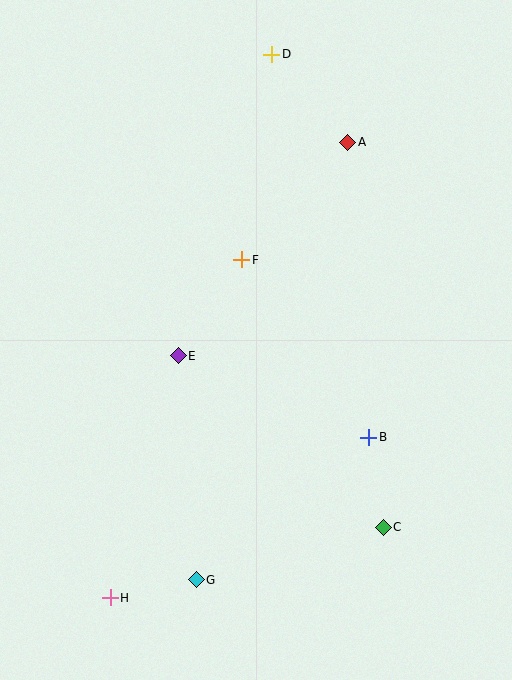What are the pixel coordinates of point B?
Point B is at (369, 437).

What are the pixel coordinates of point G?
Point G is at (196, 580).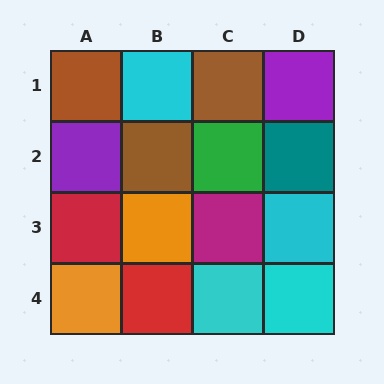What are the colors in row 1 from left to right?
Brown, cyan, brown, purple.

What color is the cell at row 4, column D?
Cyan.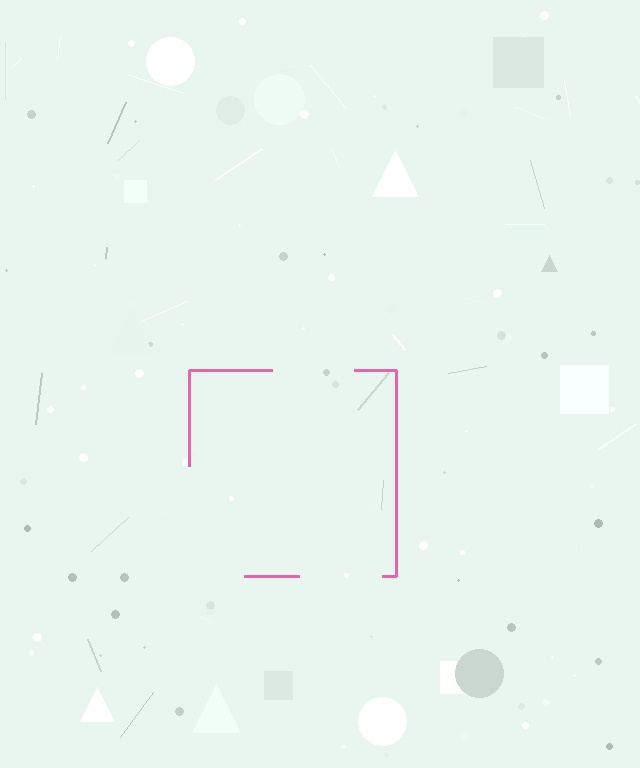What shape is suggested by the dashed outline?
The dashed outline suggests a square.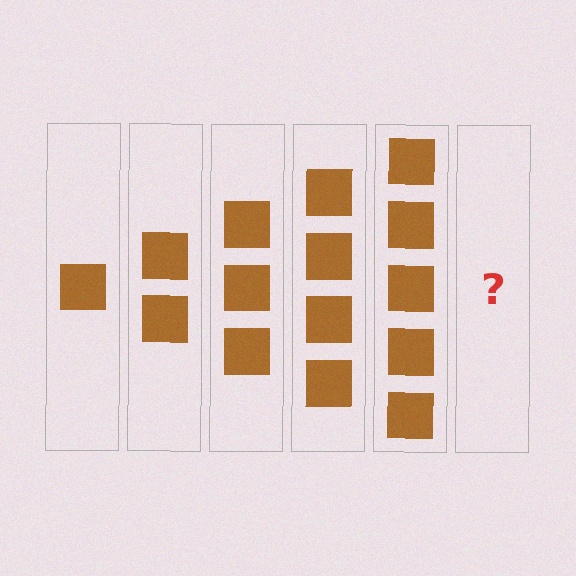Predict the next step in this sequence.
The next step is 6 squares.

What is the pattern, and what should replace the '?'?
The pattern is that each step adds one more square. The '?' should be 6 squares.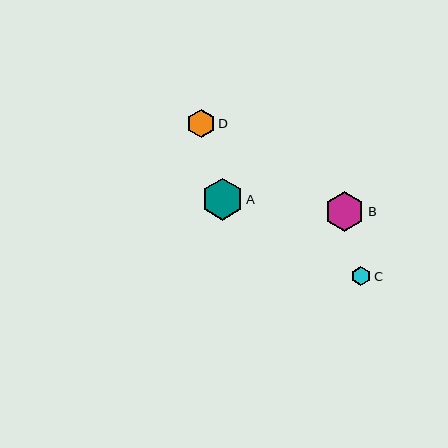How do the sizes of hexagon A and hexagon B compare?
Hexagon A and hexagon B are approximately the same size.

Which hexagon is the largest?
Hexagon A is the largest with a size of approximately 42 pixels.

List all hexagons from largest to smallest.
From largest to smallest: A, B, D, C.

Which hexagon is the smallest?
Hexagon C is the smallest with a size of approximately 20 pixels.